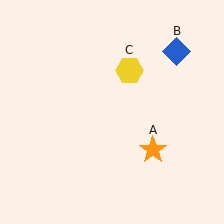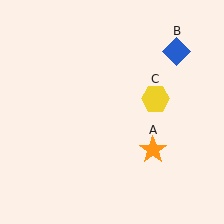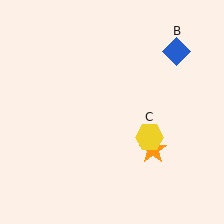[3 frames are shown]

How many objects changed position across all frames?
1 object changed position: yellow hexagon (object C).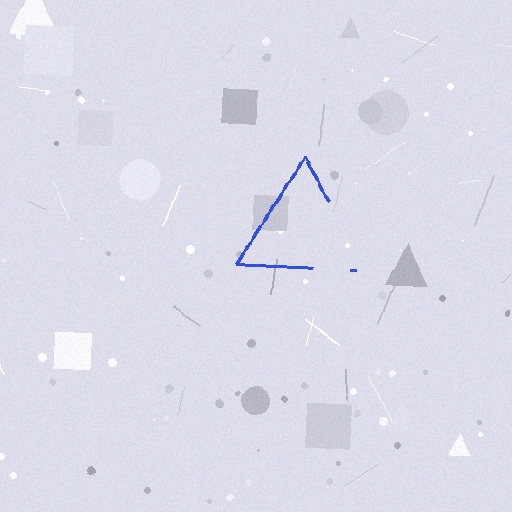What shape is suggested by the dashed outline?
The dashed outline suggests a triangle.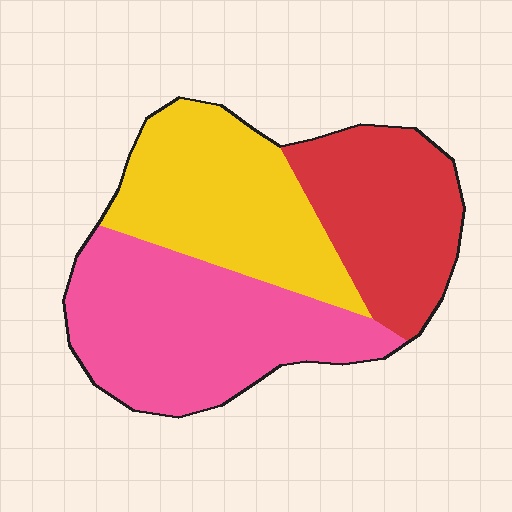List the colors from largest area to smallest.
From largest to smallest: pink, yellow, red.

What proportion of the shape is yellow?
Yellow takes up between a sixth and a third of the shape.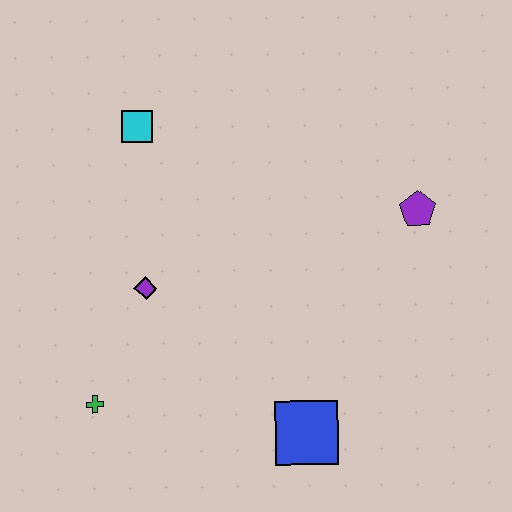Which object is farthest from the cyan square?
The blue square is farthest from the cyan square.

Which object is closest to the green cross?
The purple diamond is closest to the green cross.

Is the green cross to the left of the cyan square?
Yes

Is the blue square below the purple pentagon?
Yes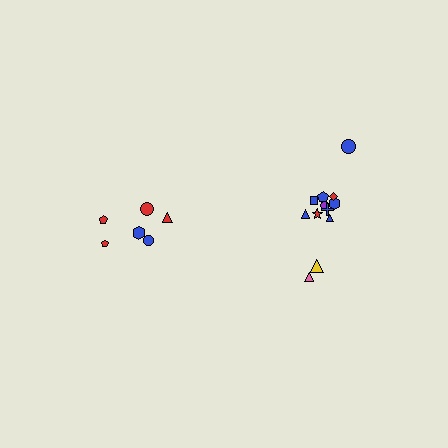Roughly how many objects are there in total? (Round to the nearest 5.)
Roughly 20 objects in total.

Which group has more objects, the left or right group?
The right group.